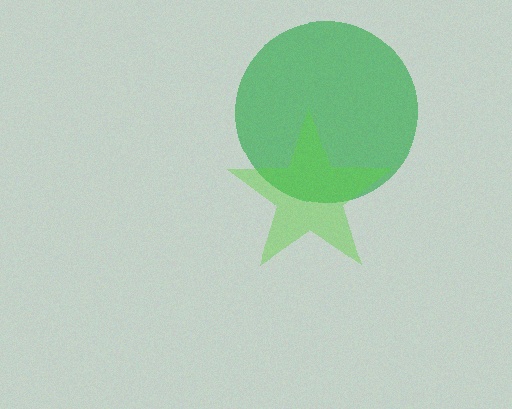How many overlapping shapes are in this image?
There are 2 overlapping shapes in the image.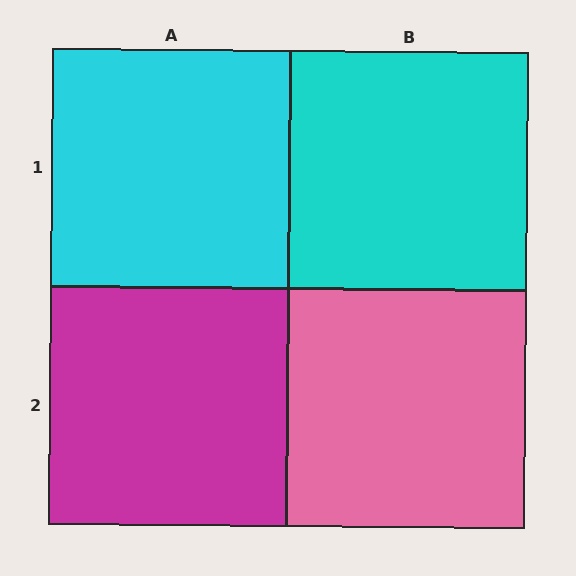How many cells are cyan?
2 cells are cyan.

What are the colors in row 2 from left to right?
Magenta, pink.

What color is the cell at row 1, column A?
Cyan.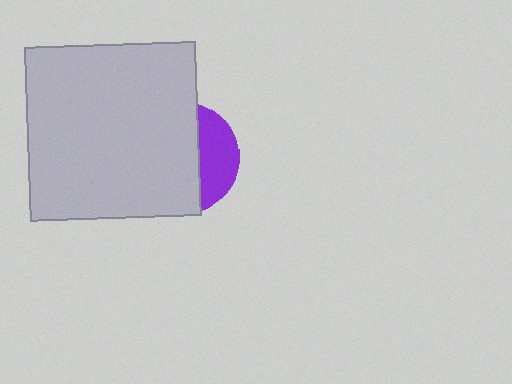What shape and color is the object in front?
The object in front is a light gray rectangle.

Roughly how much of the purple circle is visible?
A small part of it is visible (roughly 32%).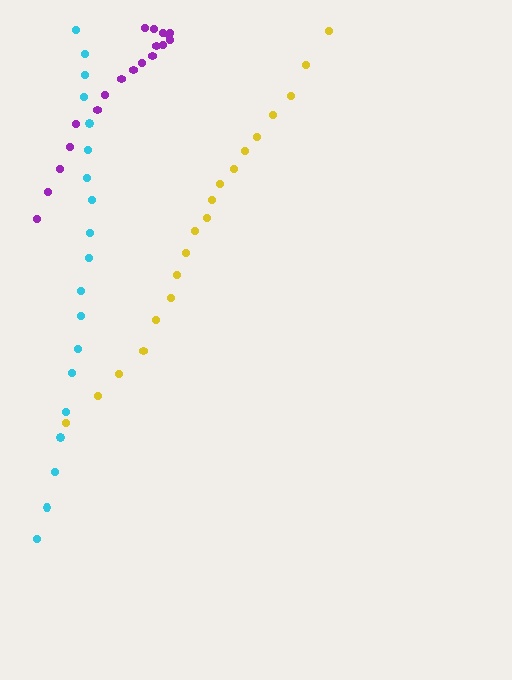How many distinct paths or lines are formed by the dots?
There are 3 distinct paths.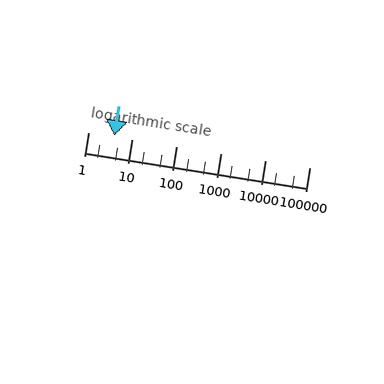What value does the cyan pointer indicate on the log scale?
The pointer indicates approximately 3.9.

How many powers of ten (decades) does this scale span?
The scale spans 5 decades, from 1 to 100000.